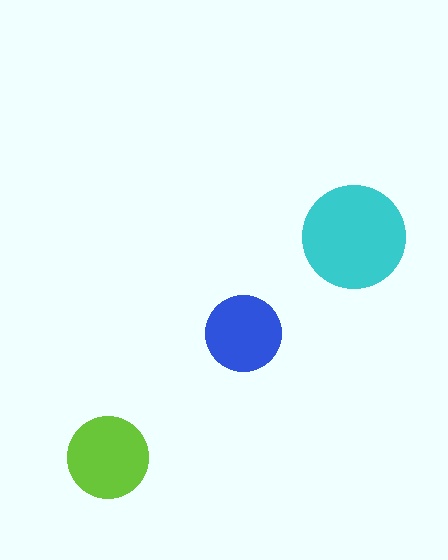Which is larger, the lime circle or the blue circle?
The lime one.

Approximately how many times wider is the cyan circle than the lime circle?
About 1.5 times wider.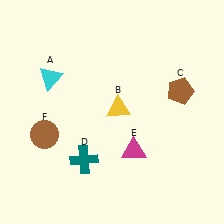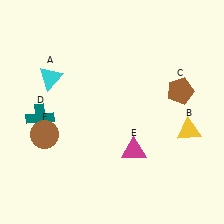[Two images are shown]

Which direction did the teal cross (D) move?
The teal cross (D) moved left.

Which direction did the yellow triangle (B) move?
The yellow triangle (B) moved right.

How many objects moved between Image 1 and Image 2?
2 objects moved between the two images.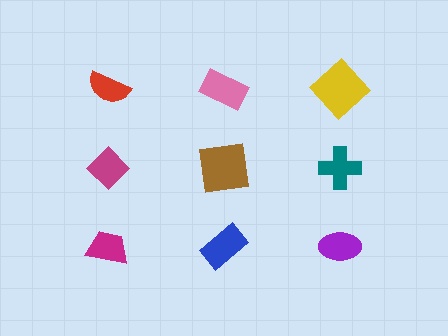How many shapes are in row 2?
3 shapes.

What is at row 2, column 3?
A teal cross.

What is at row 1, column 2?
A pink rectangle.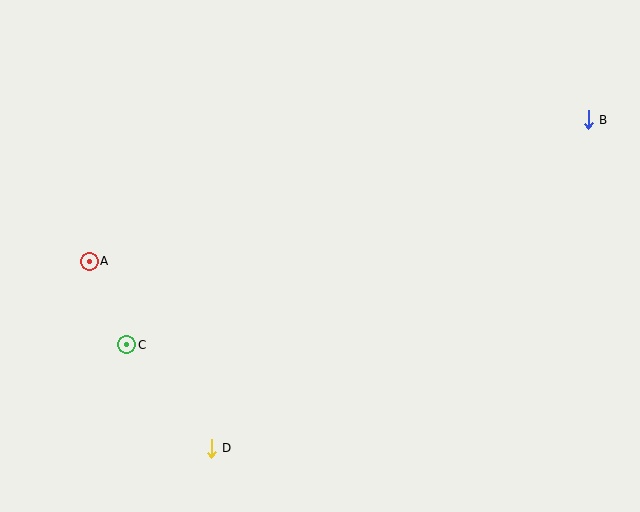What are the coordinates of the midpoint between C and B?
The midpoint between C and B is at (358, 232).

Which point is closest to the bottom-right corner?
Point B is closest to the bottom-right corner.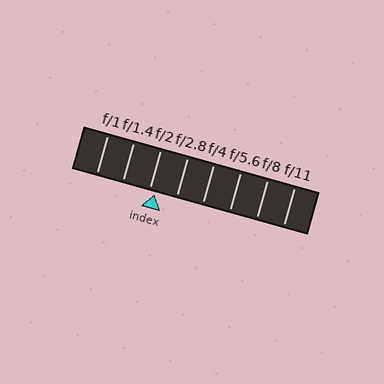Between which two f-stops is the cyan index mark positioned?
The index mark is between f/2 and f/2.8.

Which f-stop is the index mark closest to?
The index mark is closest to f/2.